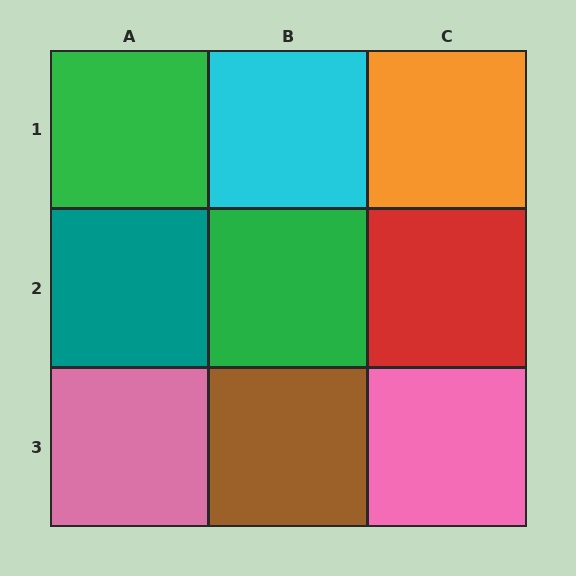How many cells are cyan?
1 cell is cyan.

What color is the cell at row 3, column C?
Pink.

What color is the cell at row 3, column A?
Pink.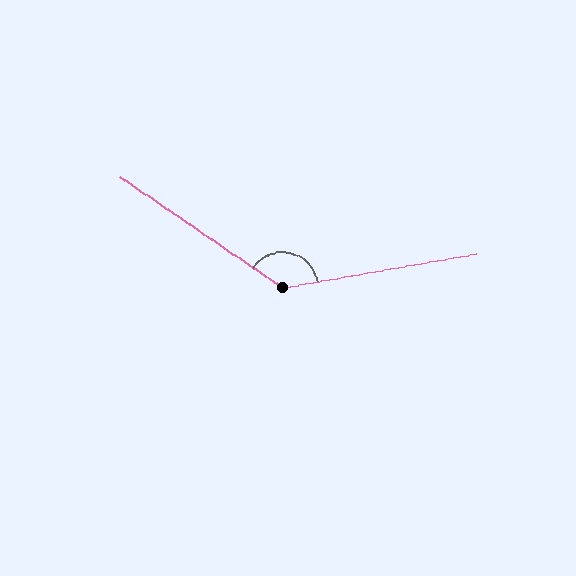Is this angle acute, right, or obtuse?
It is obtuse.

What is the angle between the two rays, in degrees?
Approximately 136 degrees.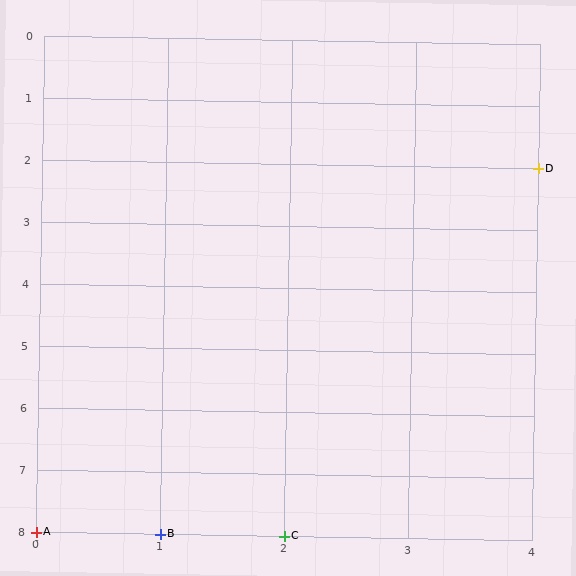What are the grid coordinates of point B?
Point B is at grid coordinates (1, 8).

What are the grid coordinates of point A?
Point A is at grid coordinates (0, 8).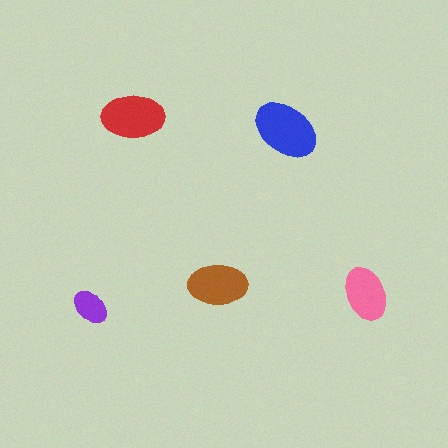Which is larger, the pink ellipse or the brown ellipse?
The brown one.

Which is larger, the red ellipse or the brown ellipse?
The red one.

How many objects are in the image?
There are 5 objects in the image.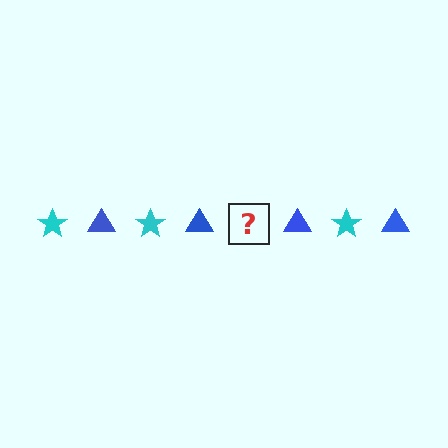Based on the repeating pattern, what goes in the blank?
The blank should be a cyan star.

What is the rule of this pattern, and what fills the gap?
The rule is that the pattern alternates between cyan star and blue triangle. The gap should be filled with a cyan star.